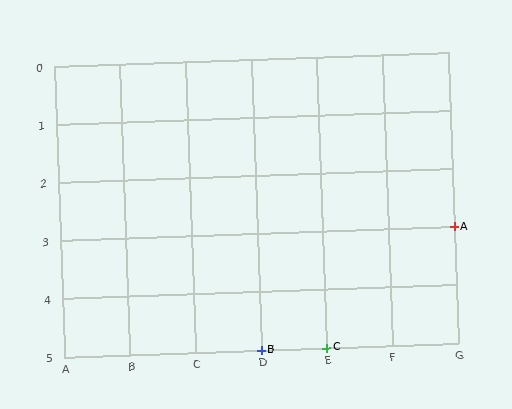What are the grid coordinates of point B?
Point B is at grid coordinates (D, 5).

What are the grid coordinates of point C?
Point C is at grid coordinates (E, 5).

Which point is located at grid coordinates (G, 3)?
Point A is at (G, 3).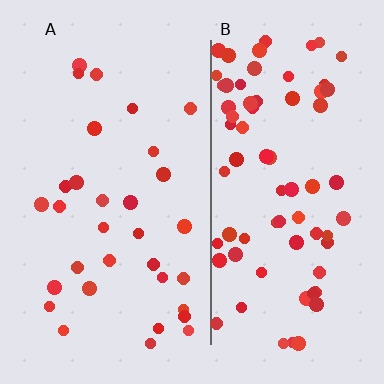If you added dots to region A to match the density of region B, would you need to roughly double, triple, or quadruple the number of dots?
Approximately double.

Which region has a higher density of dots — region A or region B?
B (the right).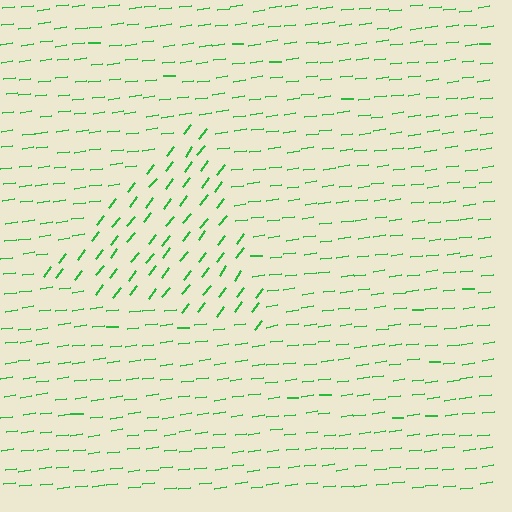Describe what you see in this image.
The image is filled with small green line segments. A triangle region in the image has lines oriented differently from the surrounding lines, creating a visible texture boundary.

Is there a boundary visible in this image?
Yes, there is a texture boundary formed by a change in line orientation.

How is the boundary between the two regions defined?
The boundary is defined purely by a change in line orientation (approximately 45 degrees difference). All lines are the same color and thickness.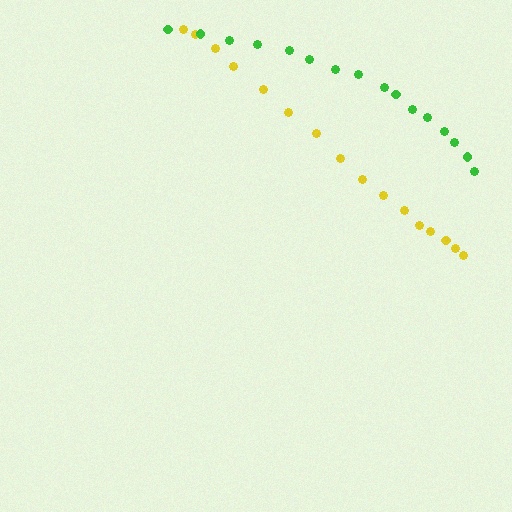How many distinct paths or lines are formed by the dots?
There are 2 distinct paths.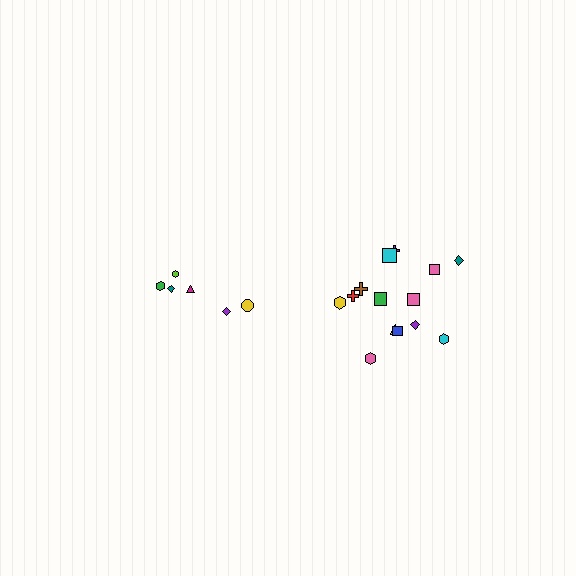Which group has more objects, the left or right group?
The right group.